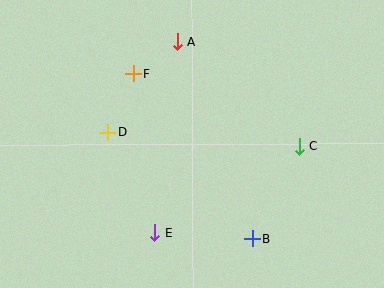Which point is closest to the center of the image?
Point D at (108, 132) is closest to the center.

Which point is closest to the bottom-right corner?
Point B is closest to the bottom-right corner.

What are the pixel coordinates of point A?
Point A is at (177, 42).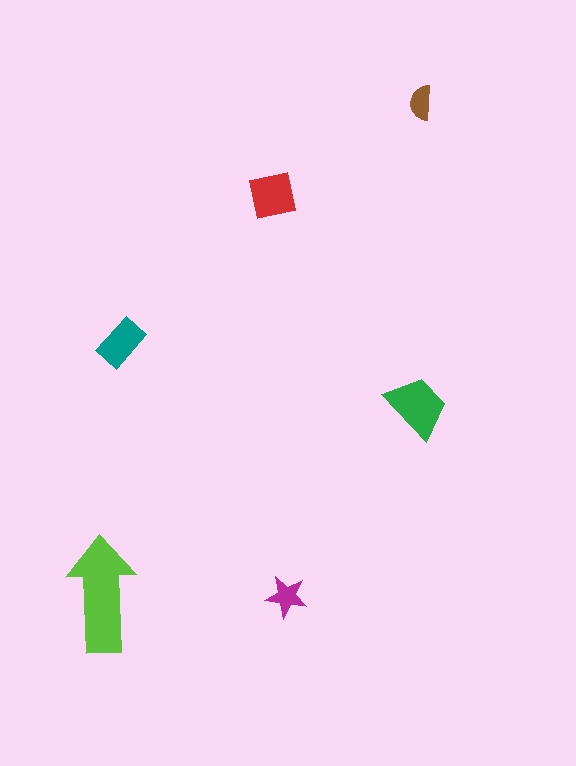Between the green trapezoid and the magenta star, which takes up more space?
The green trapezoid.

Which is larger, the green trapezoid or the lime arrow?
The lime arrow.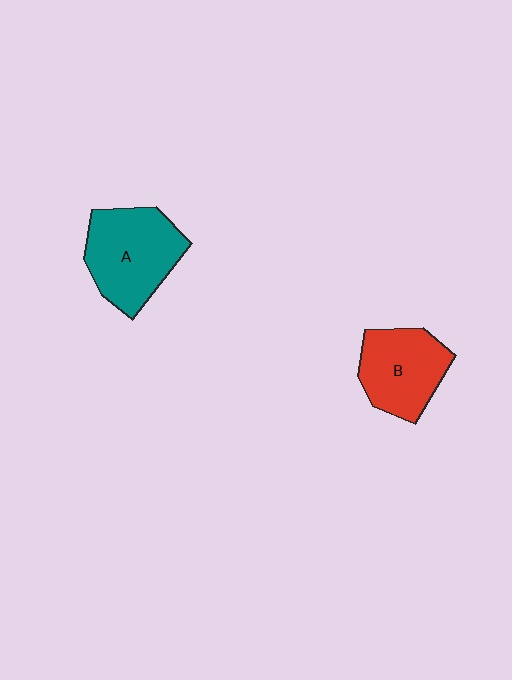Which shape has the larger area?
Shape A (teal).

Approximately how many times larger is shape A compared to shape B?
Approximately 1.2 times.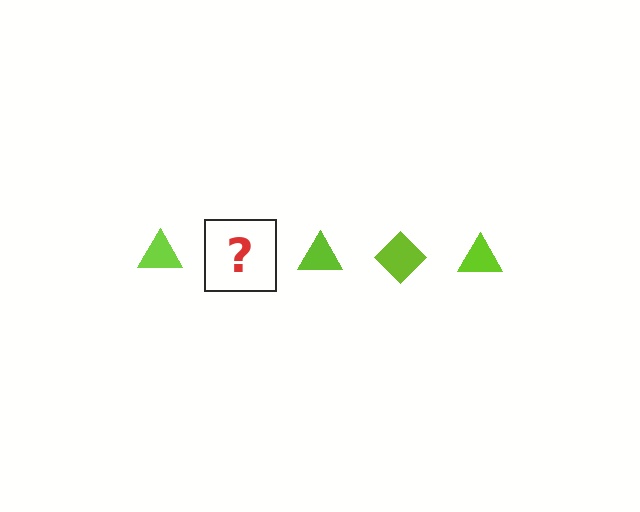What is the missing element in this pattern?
The missing element is a lime diamond.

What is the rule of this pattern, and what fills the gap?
The rule is that the pattern cycles through triangle, diamond shapes in lime. The gap should be filled with a lime diamond.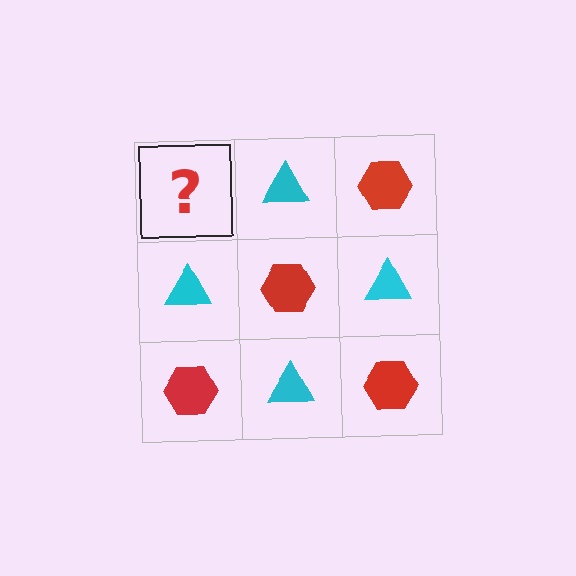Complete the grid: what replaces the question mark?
The question mark should be replaced with a red hexagon.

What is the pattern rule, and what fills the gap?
The rule is that it alternates red hexagon and cyan triangle in a checkerboard pattern. The gap should be filled with a red hexagon.